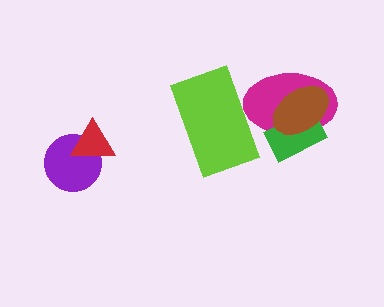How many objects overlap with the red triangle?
1 object overlaps with the red triangle.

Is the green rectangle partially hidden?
Yes, it is partially covered by another shape.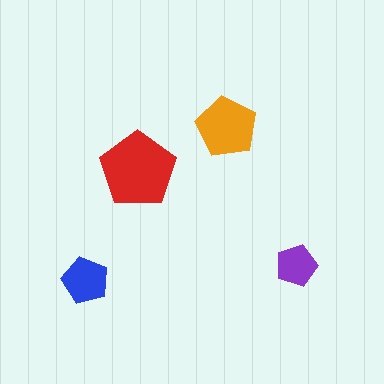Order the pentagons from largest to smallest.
the red one, the orange one, the blue one, the purple one.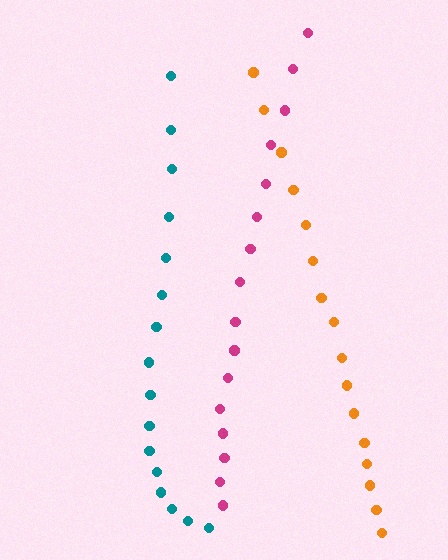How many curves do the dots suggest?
There are 3 distinct paths.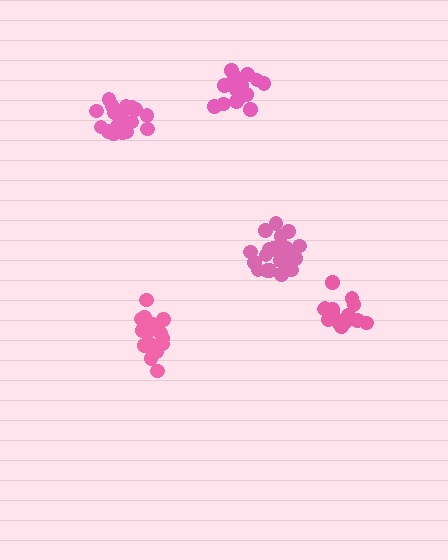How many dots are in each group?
Group 1: 20 dots, Group 2: 21 dots, Group 3: 19 dots, Group 4: 16 dots, Group 5: 16 dots (92 total).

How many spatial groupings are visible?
There are 5 spatial groupings.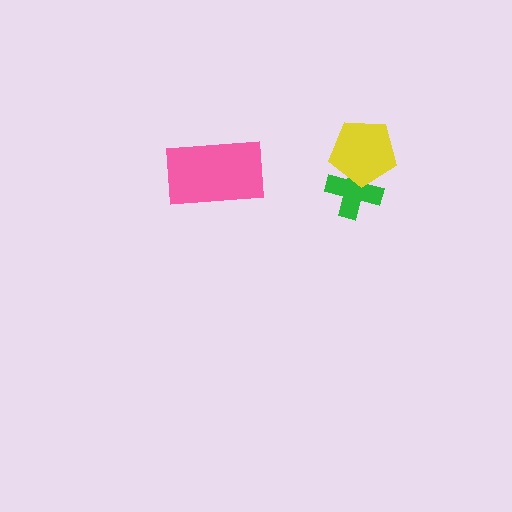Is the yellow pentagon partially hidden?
No, no other shape covers it.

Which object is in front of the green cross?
The yellow pentagon is in front of the green cross.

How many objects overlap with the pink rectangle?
0 objects overlap with the pink rectangle.